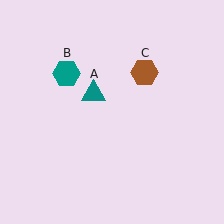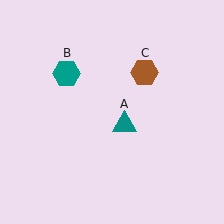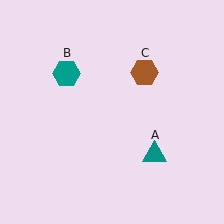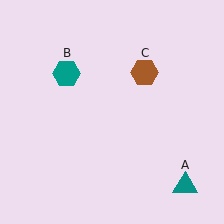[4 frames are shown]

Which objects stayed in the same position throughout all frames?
Teal hexagon (object B) and brown hexagon (object C) remained stationary.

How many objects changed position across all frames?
1 object changed position: teal triangle (object A).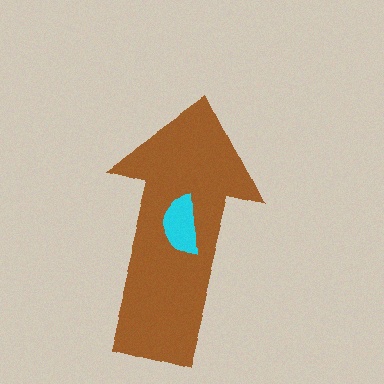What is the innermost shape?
The cyan semicircle.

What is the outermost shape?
The brown arrow.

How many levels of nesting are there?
2.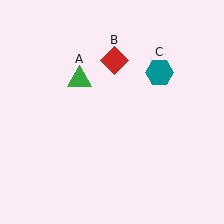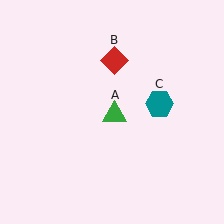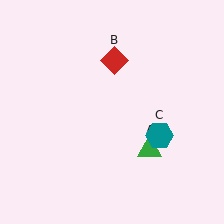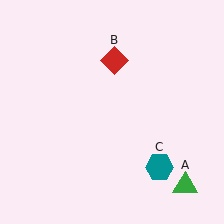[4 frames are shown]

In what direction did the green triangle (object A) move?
The green triangle (object A) moved down and to the right.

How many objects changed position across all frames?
2 objects changed position: green triangle (object A), teal hexagon (object C).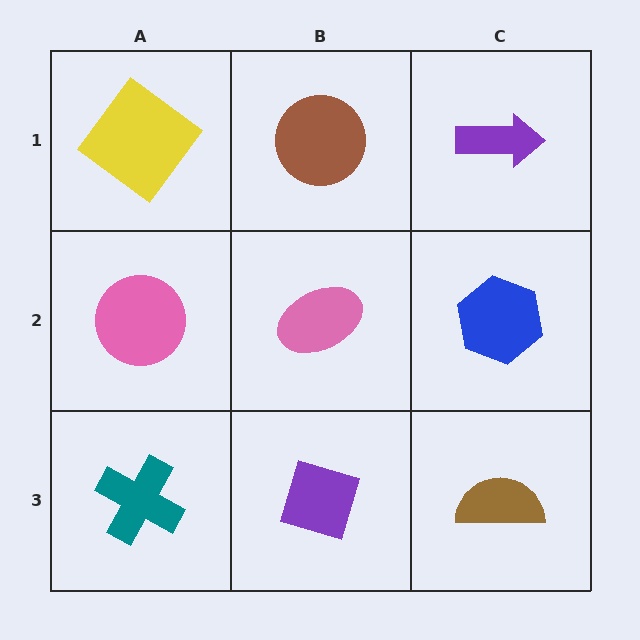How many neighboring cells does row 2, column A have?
3.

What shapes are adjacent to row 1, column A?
A pink circle (row 2, column A), a brown circle (row 1, column B).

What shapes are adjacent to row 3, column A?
A pink circle (row 2, column A), a purple diamond (row 3, column B).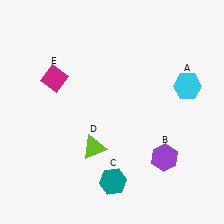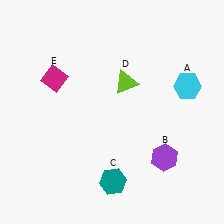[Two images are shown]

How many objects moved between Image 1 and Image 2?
1 object moved between the two images.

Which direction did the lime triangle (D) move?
The lime triangle (D) moved up.